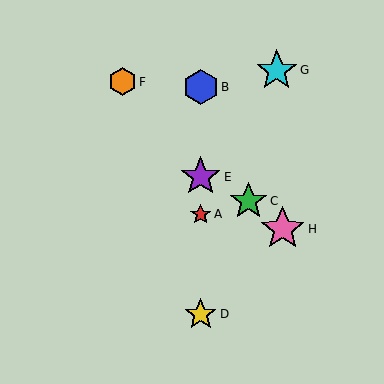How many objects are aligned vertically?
4 objects (A, B, D, E) are aligned vertically.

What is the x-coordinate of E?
Object E is at x≈201.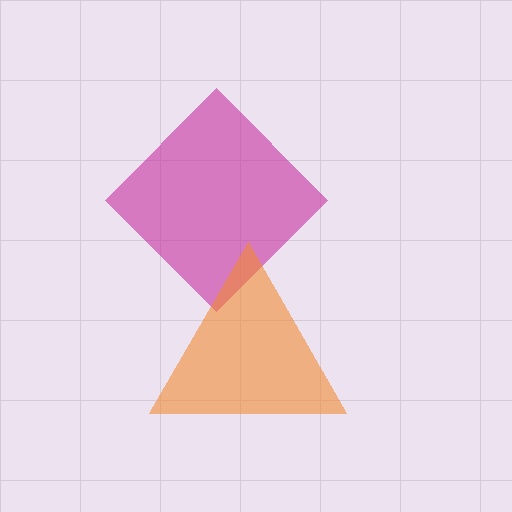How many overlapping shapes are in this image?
There are 2 overlapping shapes in the image.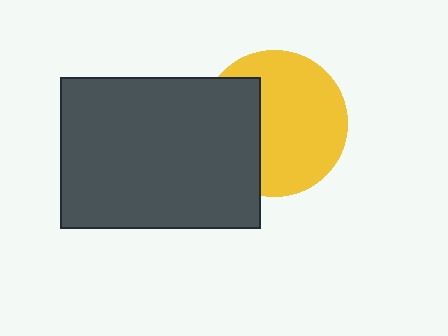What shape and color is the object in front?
The object in front is a dark gray rectangle.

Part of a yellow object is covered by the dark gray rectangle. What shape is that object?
It is a circle.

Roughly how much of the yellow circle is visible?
Most of it is visible (roughly 66%).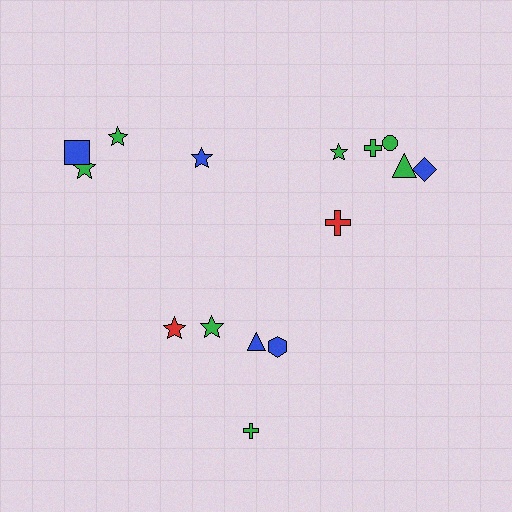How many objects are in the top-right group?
There are 6 objects.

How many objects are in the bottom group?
There are 5 objects.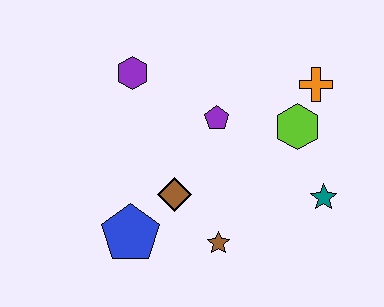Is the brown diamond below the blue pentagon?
No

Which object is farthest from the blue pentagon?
The orange cross is farthest from the blue pentagon.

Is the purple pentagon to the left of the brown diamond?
No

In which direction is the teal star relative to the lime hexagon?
The teal star is below the lime hexagon.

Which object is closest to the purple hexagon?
The purple pentagon is closest to the purple hexagon.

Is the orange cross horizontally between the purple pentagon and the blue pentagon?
No